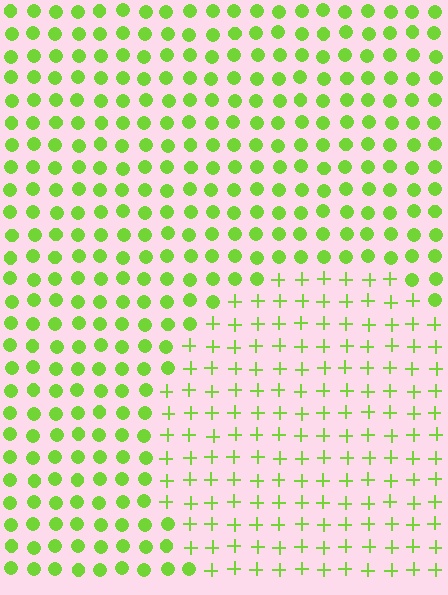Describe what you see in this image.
The image is filled with small lime elements arranged in a uniform grid. A circle-shaped region contains plus signs, while the surrounding area contains circles. The boundary is defined purely by the change in element shape.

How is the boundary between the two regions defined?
The boundary is defined by a change in element shape: plus signs inside vs. circles outside. All elements share the same color and spacing.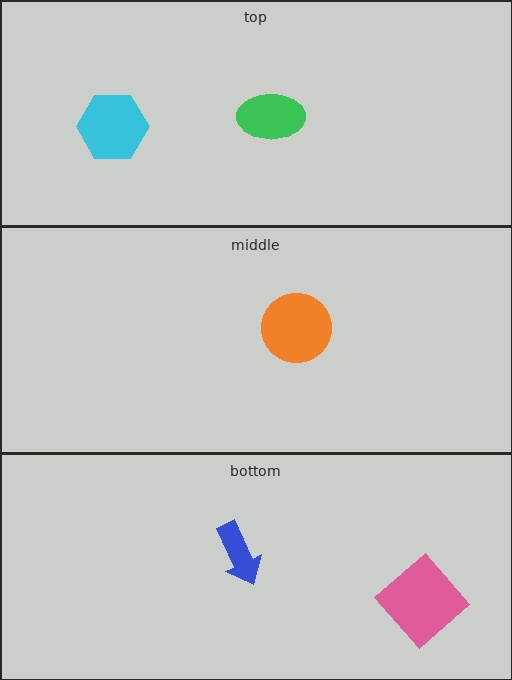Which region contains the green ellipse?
The top region.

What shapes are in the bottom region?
The blue arrow, the pink diamond.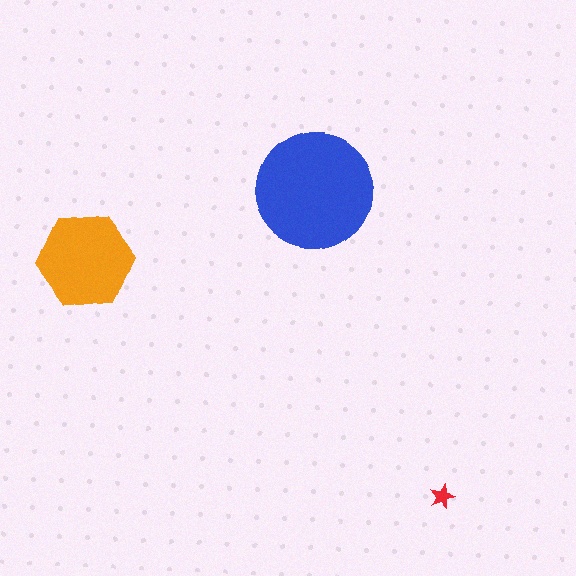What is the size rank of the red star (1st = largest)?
3rd.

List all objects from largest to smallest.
The blue circle, the orange hexagon, the red star.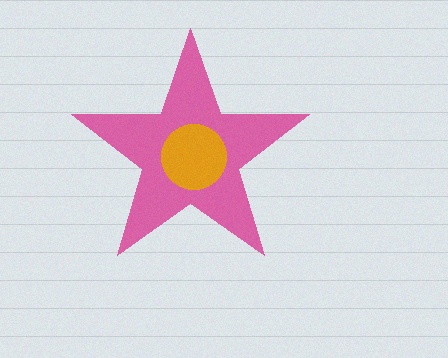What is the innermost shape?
The orange circle.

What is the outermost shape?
The pink star.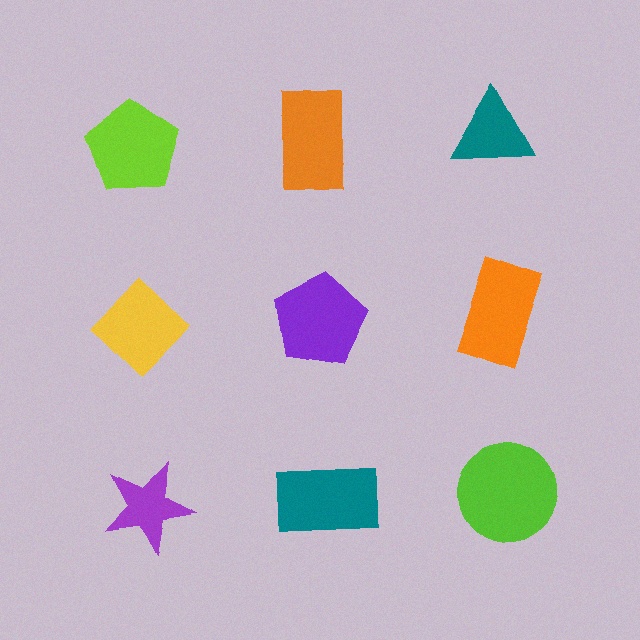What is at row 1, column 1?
A lime pentagon.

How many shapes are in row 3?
3 shapes.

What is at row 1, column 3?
A teal triangle.